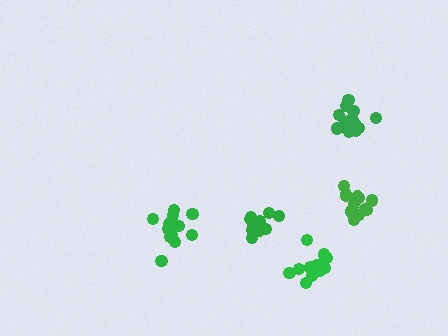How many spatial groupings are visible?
There are 5 spatial groupings.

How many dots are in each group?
Group 1: 15 dots, Group 2: 13 dots, Group 3: 15 dots, Group 4: 12 dots, Group 5: 13 dots (68 total).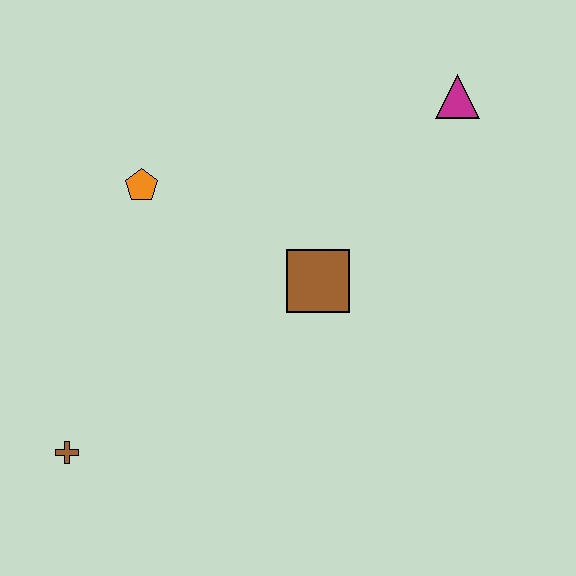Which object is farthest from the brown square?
The brown cross is farthest from the brown square.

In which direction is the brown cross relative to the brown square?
The brown cross is to the left of the brown square.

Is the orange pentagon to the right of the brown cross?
Yes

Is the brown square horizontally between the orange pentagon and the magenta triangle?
Yes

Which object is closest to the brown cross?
The orange pentagon is closest to the brown cross.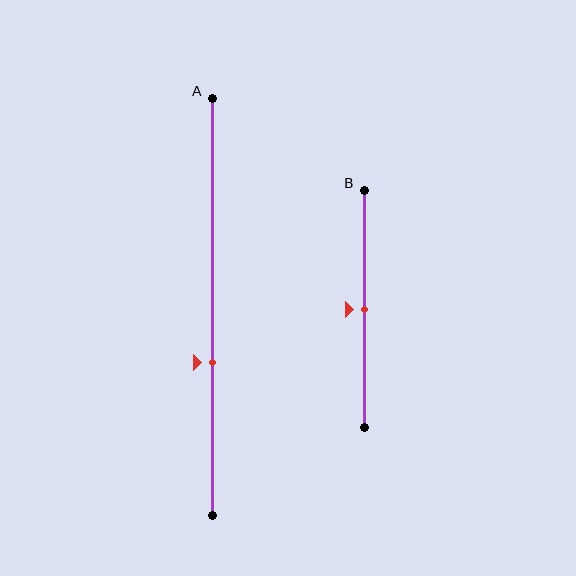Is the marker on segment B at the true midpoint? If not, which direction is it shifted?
Yes, the marker on segment B is at the true midpoint.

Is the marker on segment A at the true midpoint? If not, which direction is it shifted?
No, the marker on segment A is shifted downward by about 13% of the segment length.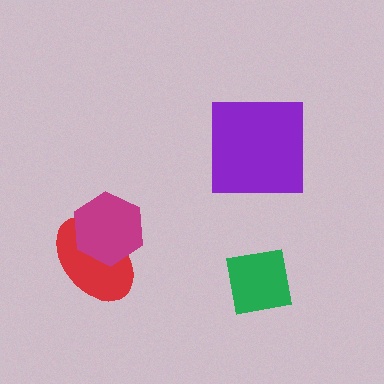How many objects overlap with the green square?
0 objects overlap with the green square.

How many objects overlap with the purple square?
0 objects overlap with the purple square.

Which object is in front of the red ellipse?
The magenta hexagon is in front of the red ellipse.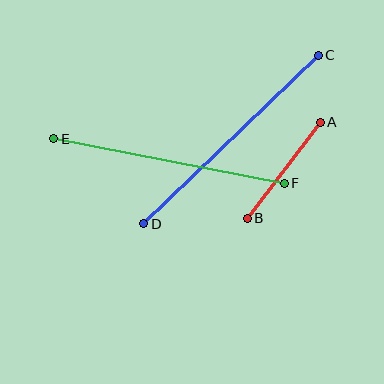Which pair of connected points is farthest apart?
Points C and D are farthest apart.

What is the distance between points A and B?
The distance is approximately 120 pixels.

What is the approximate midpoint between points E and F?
The midpoint is at approximately (169, 161) pixels.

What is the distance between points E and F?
The distance is approximately 235 pixels.